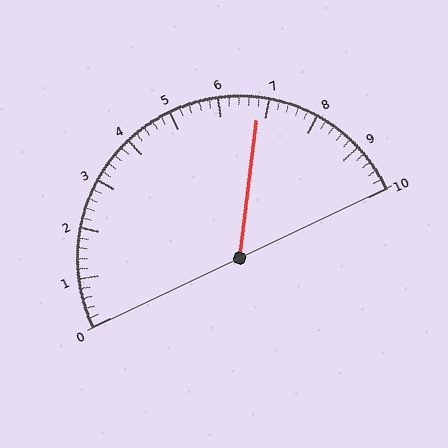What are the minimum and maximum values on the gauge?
The gauge ranges from 0 to 10.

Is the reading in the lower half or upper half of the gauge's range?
The reading is in the upper half of the range (0 to 10).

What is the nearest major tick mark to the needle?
The nearest major tick mark is 7.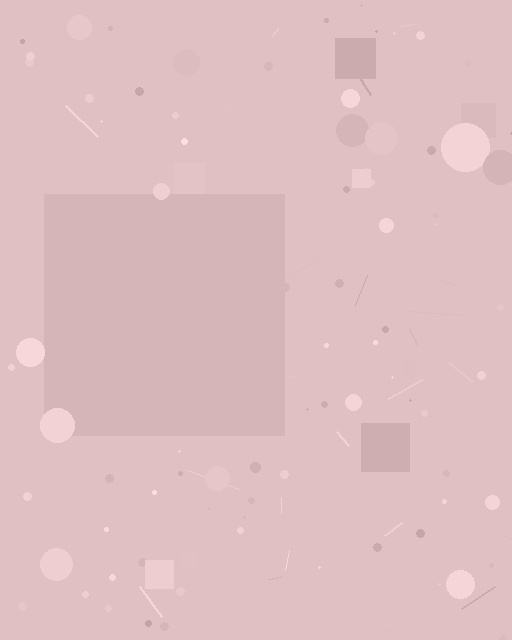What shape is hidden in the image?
A square is hidden in the image.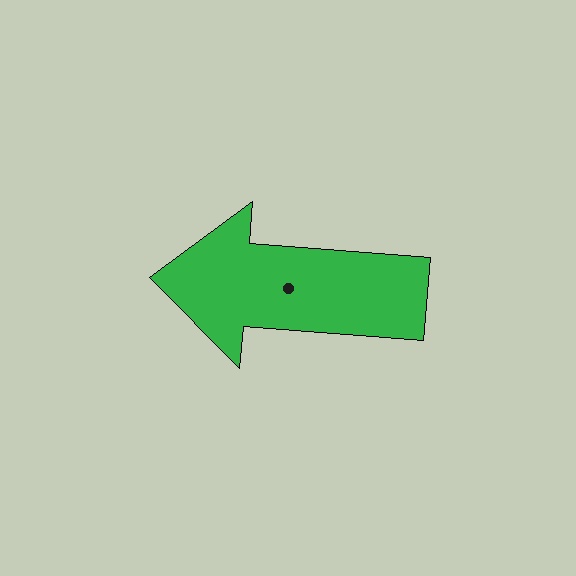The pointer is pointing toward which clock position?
Roughly 9 o'clock.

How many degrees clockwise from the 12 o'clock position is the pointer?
Approximately 275 degrees.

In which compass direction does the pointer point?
West.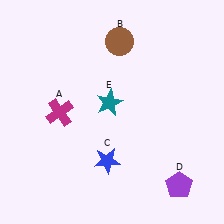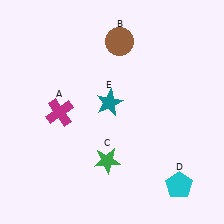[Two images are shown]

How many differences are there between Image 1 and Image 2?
There are 2 differences between the two images.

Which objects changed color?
C changed from blue to green. D changed from purple to cyan.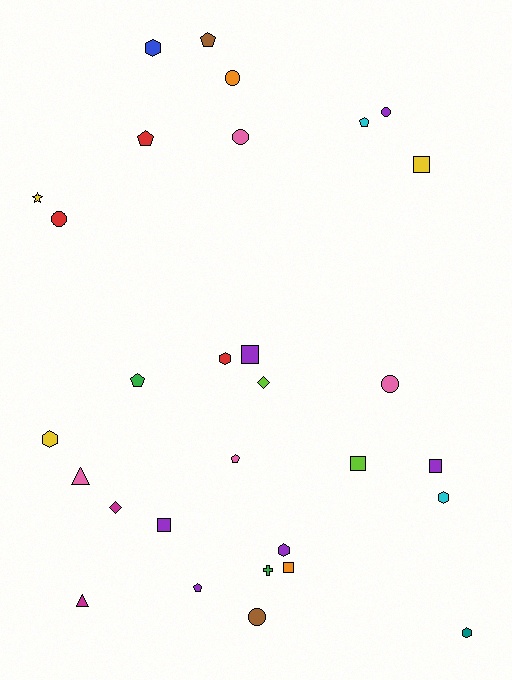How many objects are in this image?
There are 30 objects.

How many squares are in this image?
There are 6 squares.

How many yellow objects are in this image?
There are 3 yellow objects.